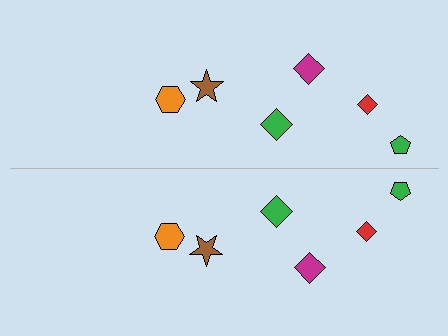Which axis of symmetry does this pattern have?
The pattern has a horizontal axis of symmetry running through the center of the image.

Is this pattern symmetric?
Yes, this pattern has bilateral (reflection) symmetry.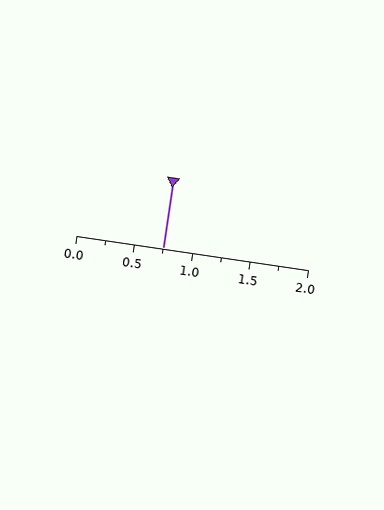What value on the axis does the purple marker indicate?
The marker indicates approximately 0.75.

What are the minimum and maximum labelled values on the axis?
The axis runs from 0.0 to 2.0.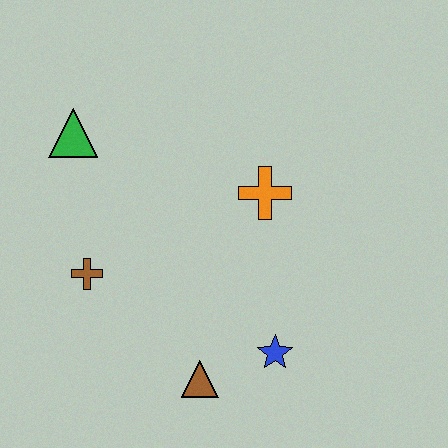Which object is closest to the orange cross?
The blue star is closest to the orange cross.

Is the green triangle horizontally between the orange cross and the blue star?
No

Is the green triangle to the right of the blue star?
No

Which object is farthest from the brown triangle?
The green triangle is farthest from the brown triangle.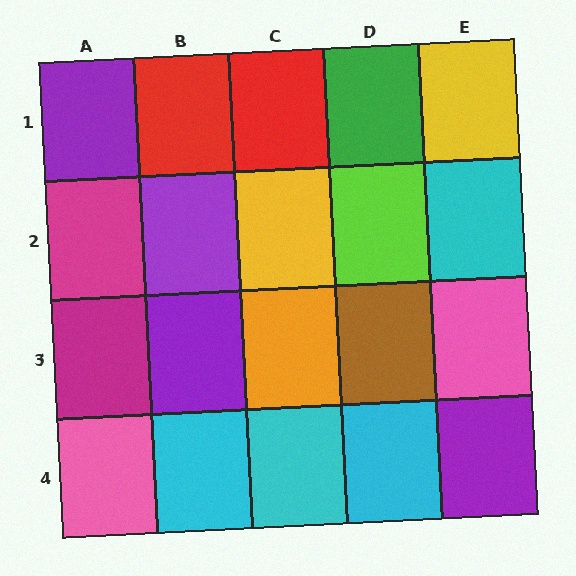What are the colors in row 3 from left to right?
Magenta, purple, orange, brown, pink.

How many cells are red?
2 cells are red.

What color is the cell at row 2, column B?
Purple.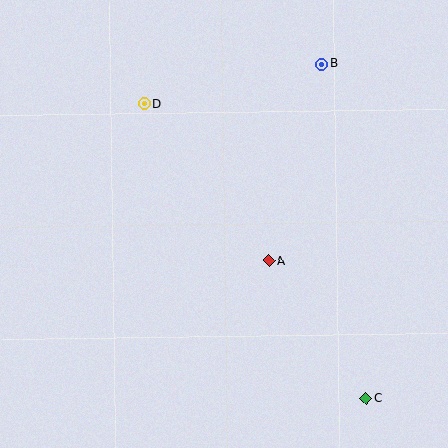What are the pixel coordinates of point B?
Point B is at (322, 64).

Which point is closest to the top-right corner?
Point B is closest to the top-right corner.